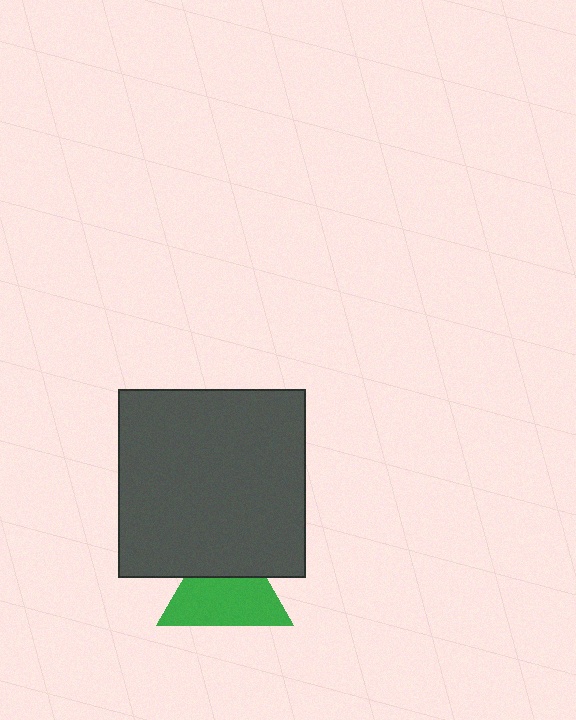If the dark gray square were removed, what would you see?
You would see the complete green triangle.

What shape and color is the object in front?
The object in front is a dark gray square.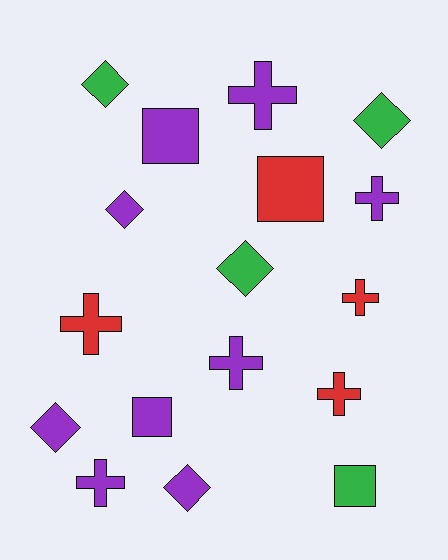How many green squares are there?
There is 1 green square.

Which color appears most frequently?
Purple, with 9 objects.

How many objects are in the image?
There are 17 objects.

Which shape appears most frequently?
Cross, with 7 objects.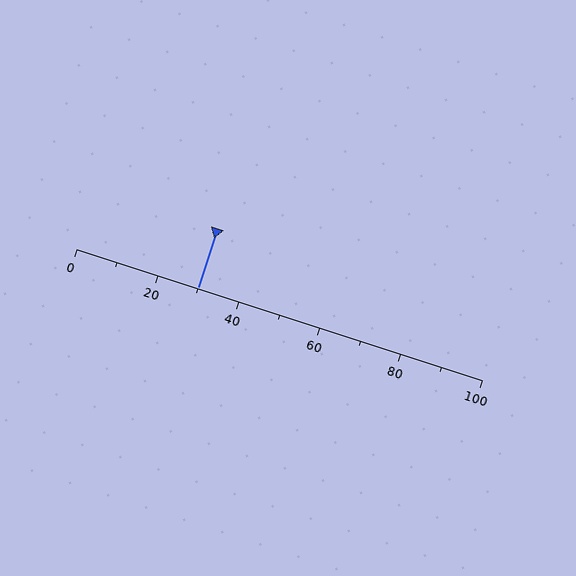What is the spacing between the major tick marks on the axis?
The major ticks are spaced 20 apart.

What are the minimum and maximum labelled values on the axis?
The axis runs from 0 to 100.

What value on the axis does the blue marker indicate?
The marker indicates approximately 30.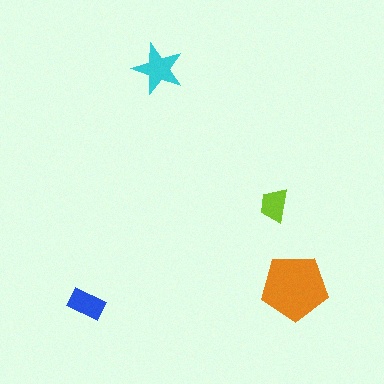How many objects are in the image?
There are 4 objects in the image.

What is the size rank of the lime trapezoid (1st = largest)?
4th.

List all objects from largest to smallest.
The orange pentagon, the cyan star, the blue rectangle, the lime trapezoid.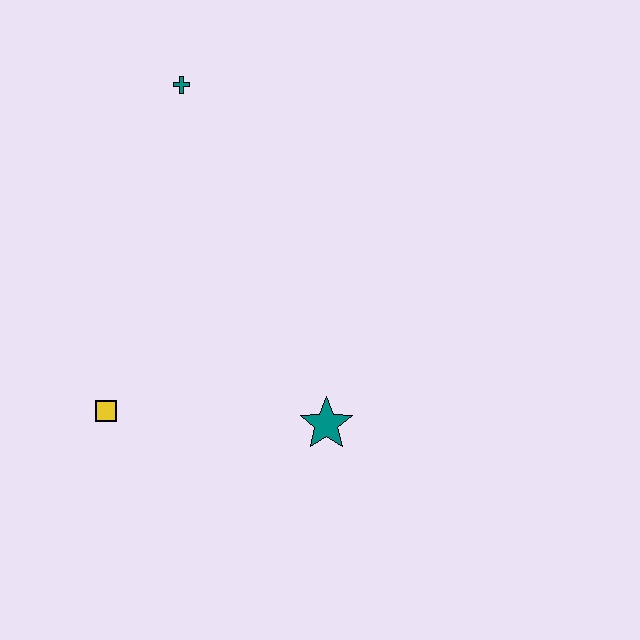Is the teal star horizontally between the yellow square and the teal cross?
No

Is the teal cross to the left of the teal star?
Yes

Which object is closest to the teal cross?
The yellow square is closest to the teal cross.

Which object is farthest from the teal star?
The teal cross is farthest from the teal star.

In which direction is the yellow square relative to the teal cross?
The yellow square is below the teal cross.